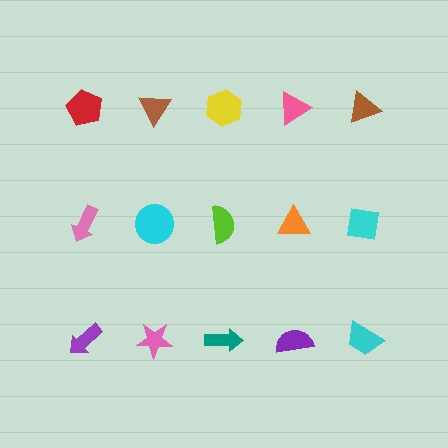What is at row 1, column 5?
A brown triangle.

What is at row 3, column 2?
A pink star.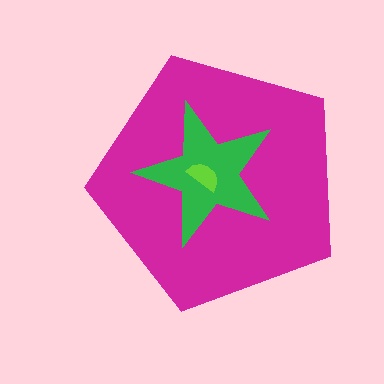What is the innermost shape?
The lime semicircle.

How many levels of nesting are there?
3.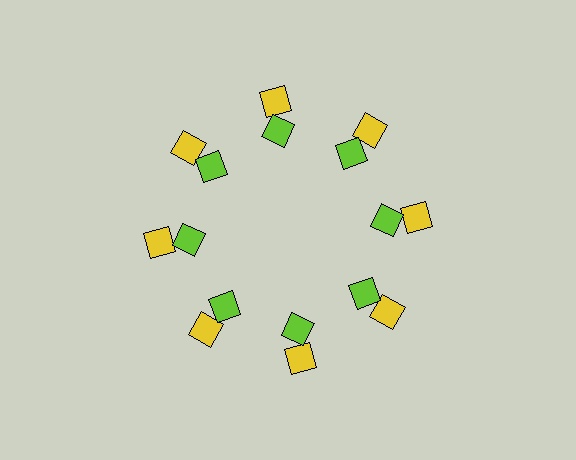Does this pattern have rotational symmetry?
Yes, this pattern has 8-fold rotational symmetry. It looks the same after rotating 45 degrees around the center.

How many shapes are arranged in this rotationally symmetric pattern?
There are 16 shapes, arranged in 8 groups of 2.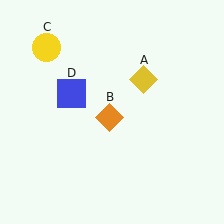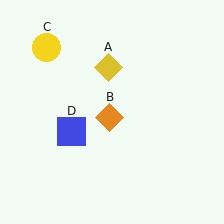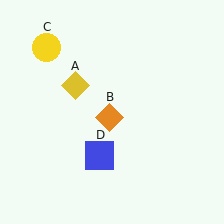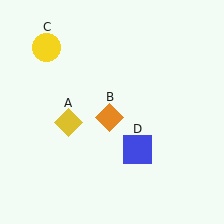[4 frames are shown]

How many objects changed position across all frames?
2 objects changed position: yellow diamond (object A), blue square (object D).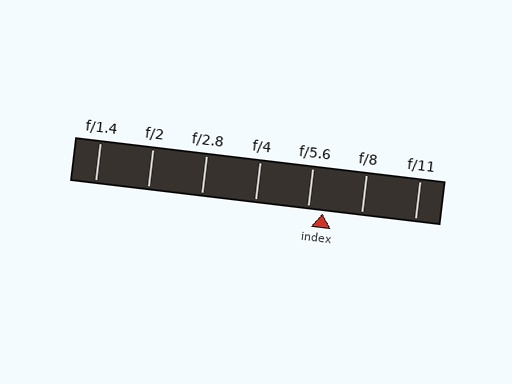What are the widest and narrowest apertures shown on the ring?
The widest aperture shown is f/1.4 and the narrowest is f/11.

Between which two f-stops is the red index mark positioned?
The index mark is between f/5.6 and f/8.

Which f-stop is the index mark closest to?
The index mark is closest to f/5.6.